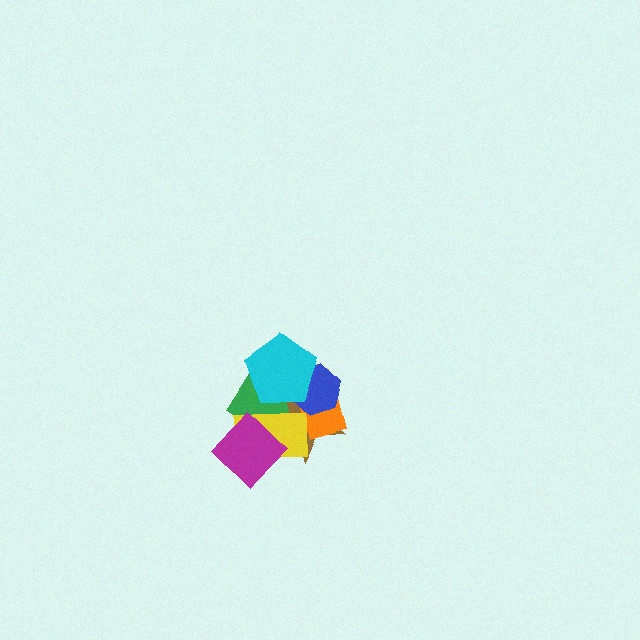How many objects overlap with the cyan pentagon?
5 objects overlap with the cyan pentagon.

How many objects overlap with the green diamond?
6 objects overlap with the green diamond.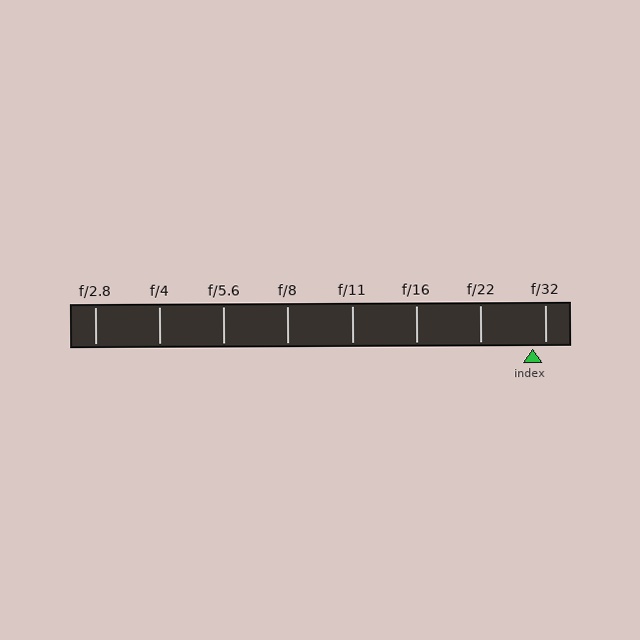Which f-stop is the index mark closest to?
The index mark is closest to f/32.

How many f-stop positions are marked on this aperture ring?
There are 8 f-stop positions marked.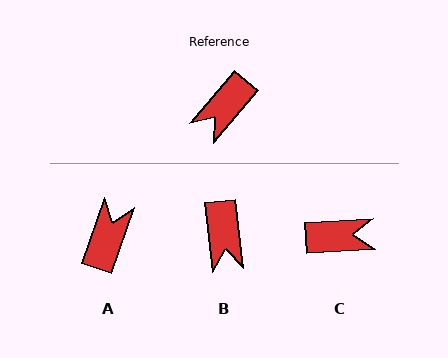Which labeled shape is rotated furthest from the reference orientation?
A, about 159 degrees away.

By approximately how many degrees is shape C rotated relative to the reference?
Approximately 134 degrees counter-clockwise.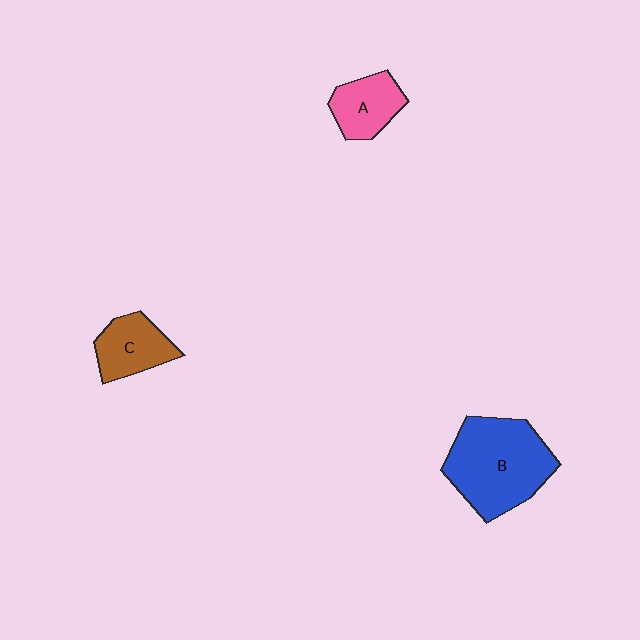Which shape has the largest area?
Shape B (blue).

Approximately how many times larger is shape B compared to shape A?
Approximately 2.2 times.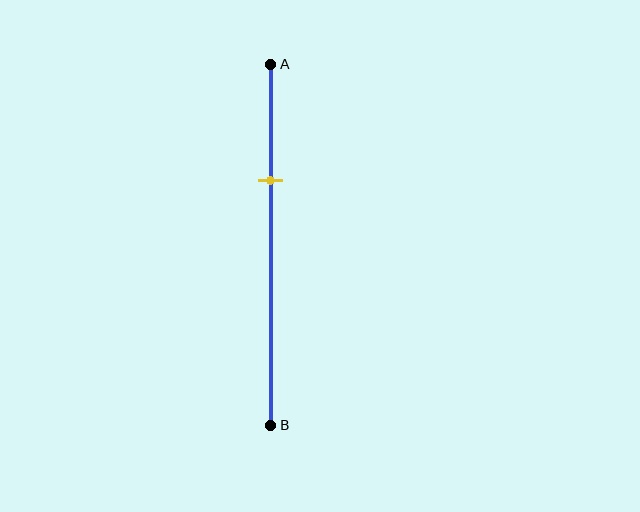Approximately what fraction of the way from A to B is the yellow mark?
The yellow mark is approximately 30% of the way from A to B.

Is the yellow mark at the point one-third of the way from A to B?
Yes, the mark is approximately at the one-third point.